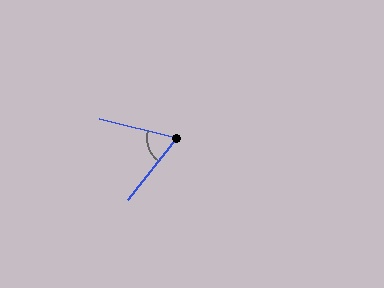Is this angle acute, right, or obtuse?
It is acute.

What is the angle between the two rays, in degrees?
Approximately 66 degrees.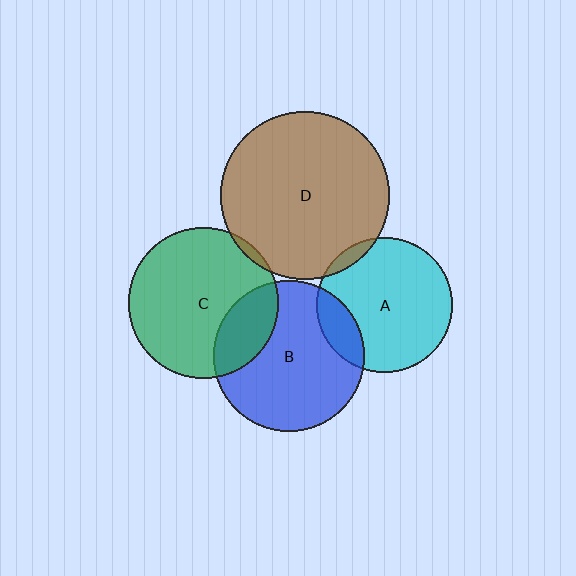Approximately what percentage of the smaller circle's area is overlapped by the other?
Approximately 5%.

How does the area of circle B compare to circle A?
Approximately 1.2 times.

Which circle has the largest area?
Circle D (brown).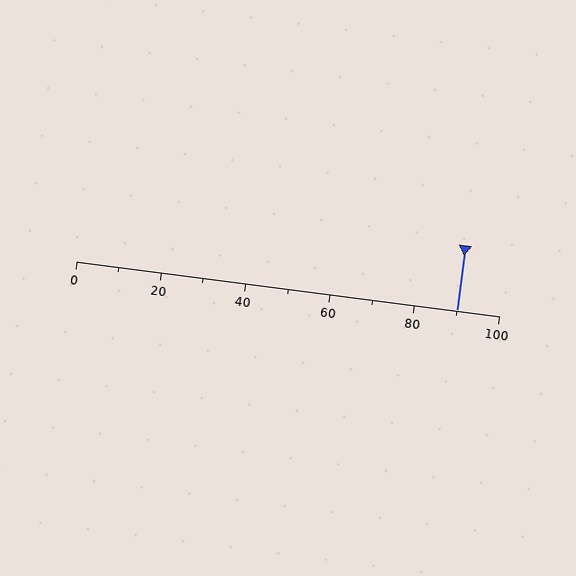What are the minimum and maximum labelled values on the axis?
The axis runs from 0 to 100.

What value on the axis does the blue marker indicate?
The marker indicates approximately 90.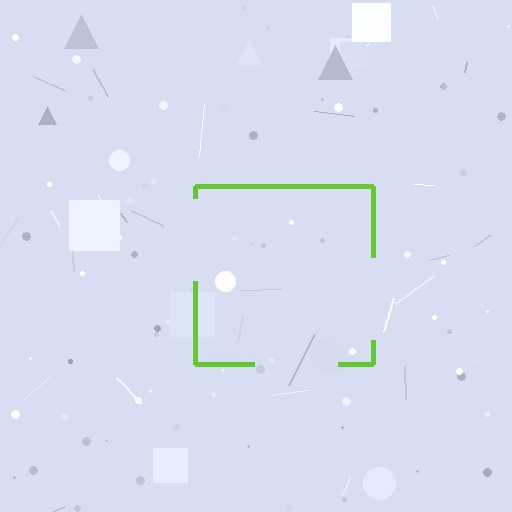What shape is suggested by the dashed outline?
The dashed outline suggests a square.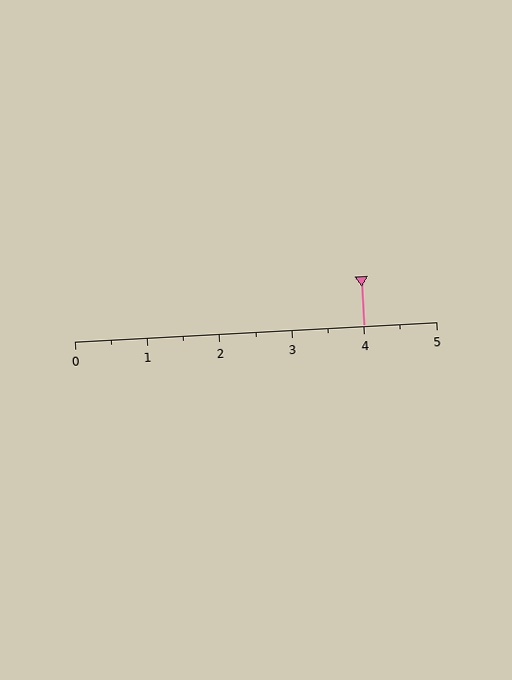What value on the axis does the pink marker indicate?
The marker indicates approximately 4.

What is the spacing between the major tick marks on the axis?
The major ticks are spaced 1 apart.